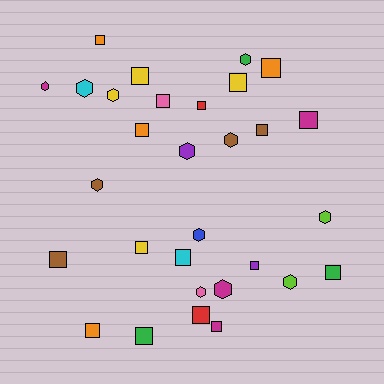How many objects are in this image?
There are 30 objects.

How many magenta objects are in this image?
There are 4 magenta objects.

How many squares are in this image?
There are 18 squares.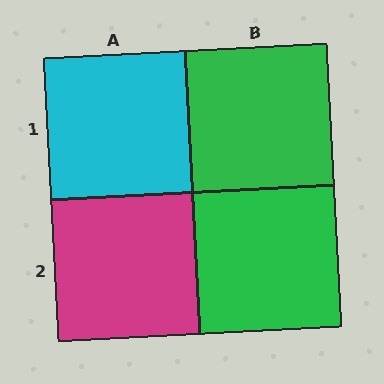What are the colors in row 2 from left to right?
Magenta, green.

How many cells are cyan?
1 cell is cyan.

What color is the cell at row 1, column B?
Green.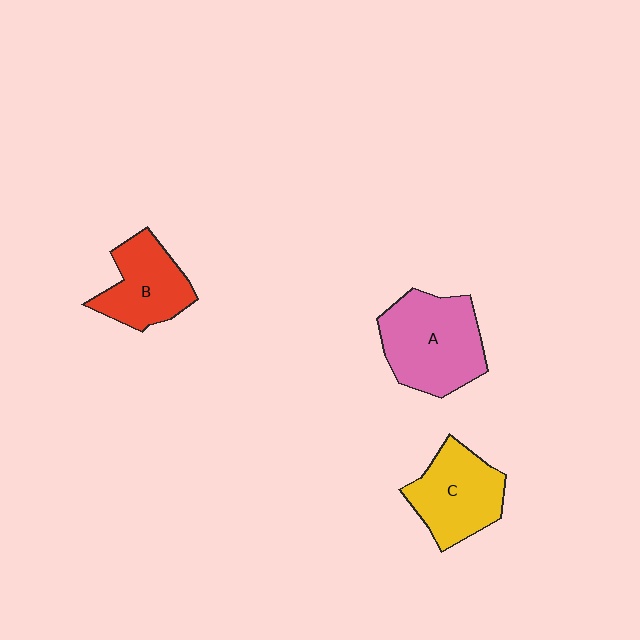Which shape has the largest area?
Shape A (pink).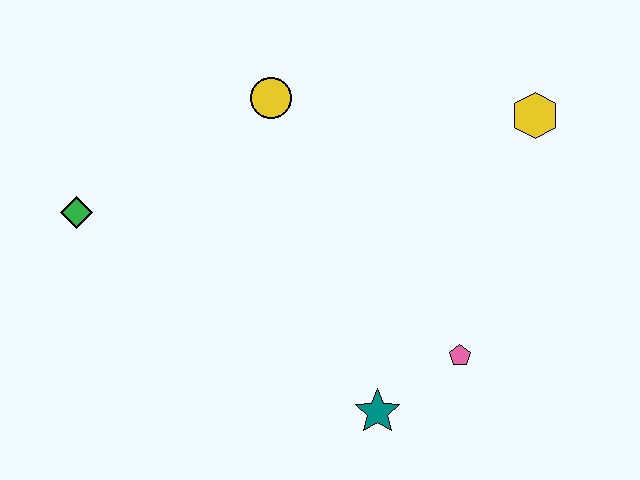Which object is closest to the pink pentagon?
The teal star is closest to the pink pentagon.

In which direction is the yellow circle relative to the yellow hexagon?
The yellow circle is to the left of the yellow hexagon.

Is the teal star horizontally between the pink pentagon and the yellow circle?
Yes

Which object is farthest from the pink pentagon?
The green diamond is farthest from the pink pentagon.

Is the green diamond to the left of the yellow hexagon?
Yes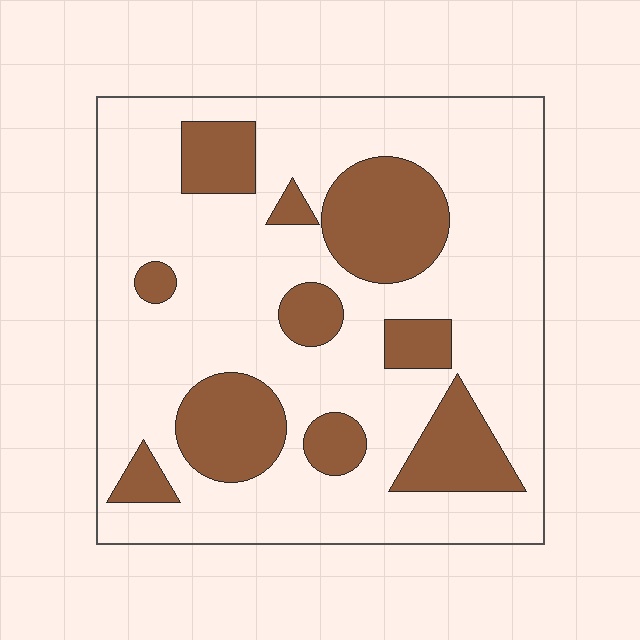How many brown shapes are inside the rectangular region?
10.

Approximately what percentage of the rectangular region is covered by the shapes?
Approximately 25%.